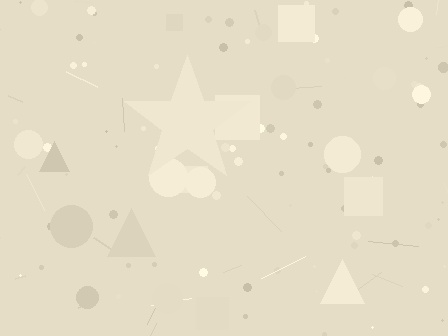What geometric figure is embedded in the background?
A star is embedded in the background.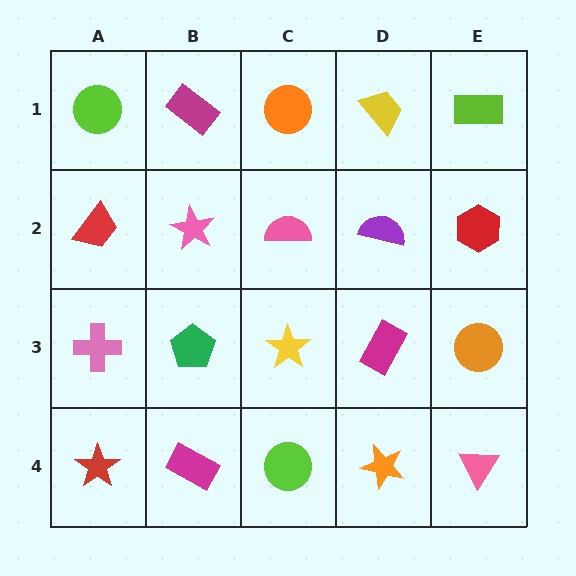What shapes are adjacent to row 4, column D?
A magenta rectangle (row 3, column D), a lime circle (row 4, column C), a pink triangle (row 4, column E).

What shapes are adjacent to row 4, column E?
An orange circle (row 3, column E), an orange star (row 4, column D).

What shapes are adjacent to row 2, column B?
A magenta rectangle (row 1, column B), a green pentagon (row 3, column B), a red trapezoid (row 2, column A), a pink semicircle (row 2, column C).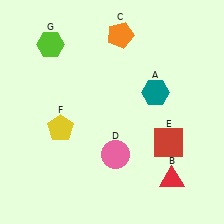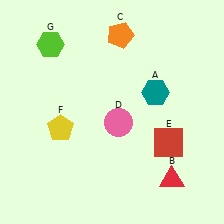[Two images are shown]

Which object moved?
The pink circle (D) moved up.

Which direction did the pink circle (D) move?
The pink circle (D) moved up.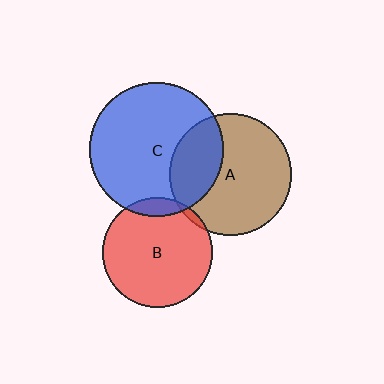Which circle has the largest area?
Circle C (blue).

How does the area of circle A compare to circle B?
Approximately 1.2 times.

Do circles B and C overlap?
Yes.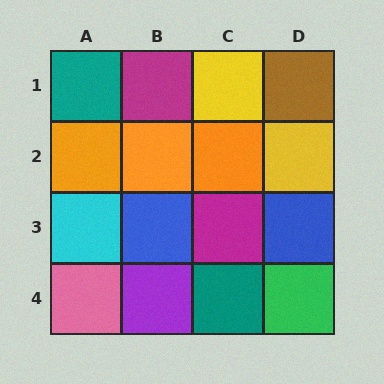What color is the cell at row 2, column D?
Yellow.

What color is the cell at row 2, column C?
Orange.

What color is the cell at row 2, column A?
Orange.